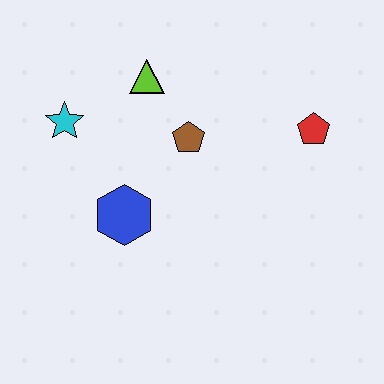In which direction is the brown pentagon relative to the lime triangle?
The brown pentagon is below the lime triangle.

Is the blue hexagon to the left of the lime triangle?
Yes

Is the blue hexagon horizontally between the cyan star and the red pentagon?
Yes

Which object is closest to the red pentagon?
The brown pentagon is closest to the red pentagon.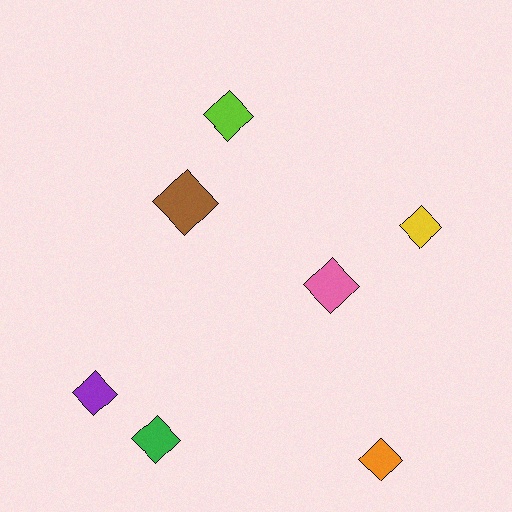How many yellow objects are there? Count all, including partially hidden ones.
There is 1 yellow object.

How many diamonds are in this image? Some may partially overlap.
There are 7 diamonds.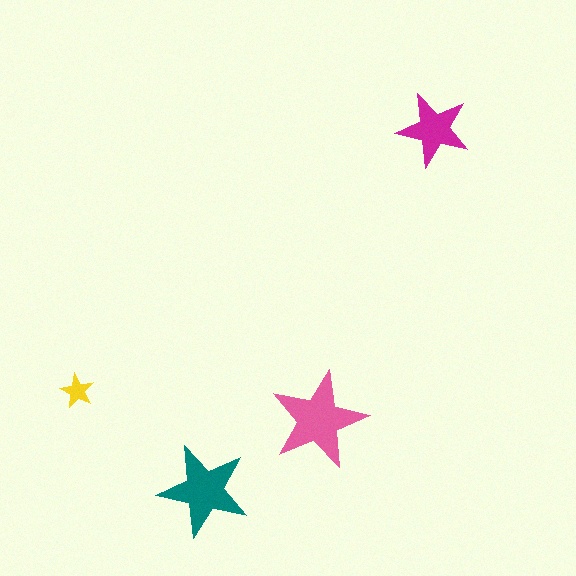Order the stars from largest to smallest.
the pink one, the teal one, the magenta one, the yellow one.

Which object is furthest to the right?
The magenta star is rightmost.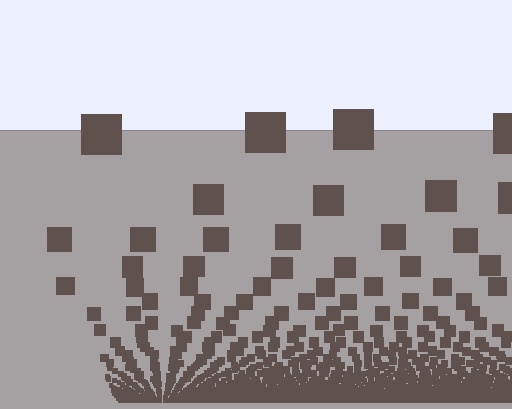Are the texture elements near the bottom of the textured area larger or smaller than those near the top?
Smaller. The gradient is inverted — elements near the bottom are smaller and denser.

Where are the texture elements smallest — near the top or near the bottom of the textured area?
Near the bottom.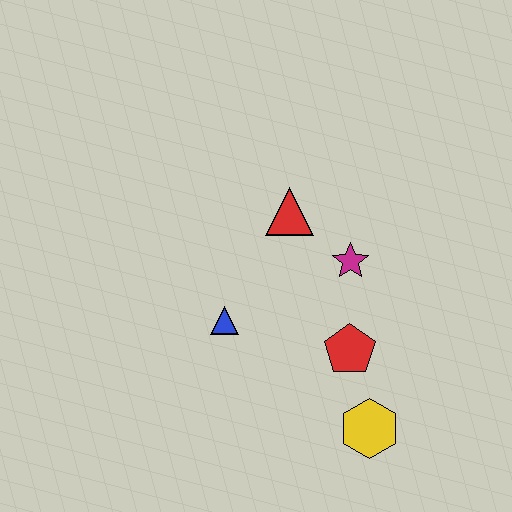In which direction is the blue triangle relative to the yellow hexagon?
The blue triangle is to the left of the yellow hexagon.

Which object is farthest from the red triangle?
The yellow hexagon is farthest from the red triangle.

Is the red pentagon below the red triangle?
Yes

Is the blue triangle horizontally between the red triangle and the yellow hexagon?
No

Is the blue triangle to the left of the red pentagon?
Yes